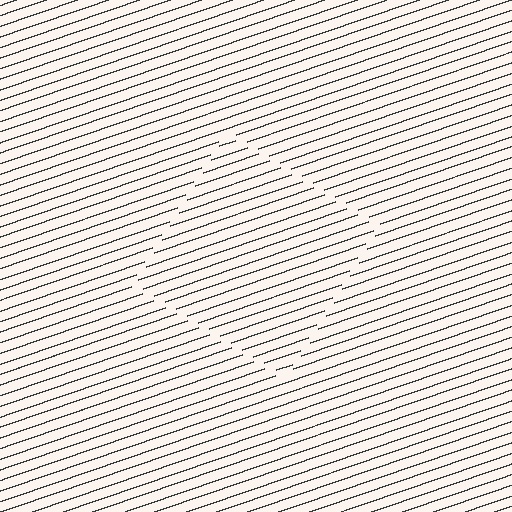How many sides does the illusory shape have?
4 sides — the line-ends trace a square.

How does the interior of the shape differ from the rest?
The interior of the shape contains the same grating, shifted by half a period — the contour is defined by the phase discontinuity where line-ends from the inner and outer gratings abut.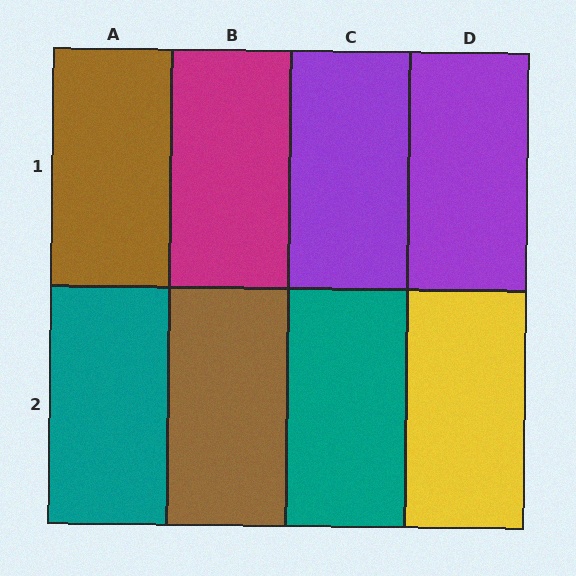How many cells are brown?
2 cells are brown.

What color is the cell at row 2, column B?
Brown.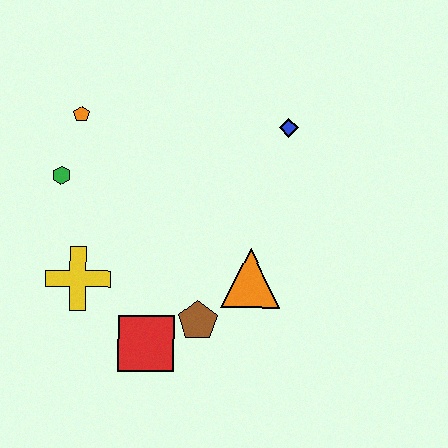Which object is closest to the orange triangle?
The brown pentagon is closest to the orange triangle.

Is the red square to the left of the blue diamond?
Yes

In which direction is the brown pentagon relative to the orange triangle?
The brown pentagon is to the left of the orange triangle.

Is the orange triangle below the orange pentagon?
Yes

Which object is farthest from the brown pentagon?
The orange pentagon is farthest from the brown pentagon.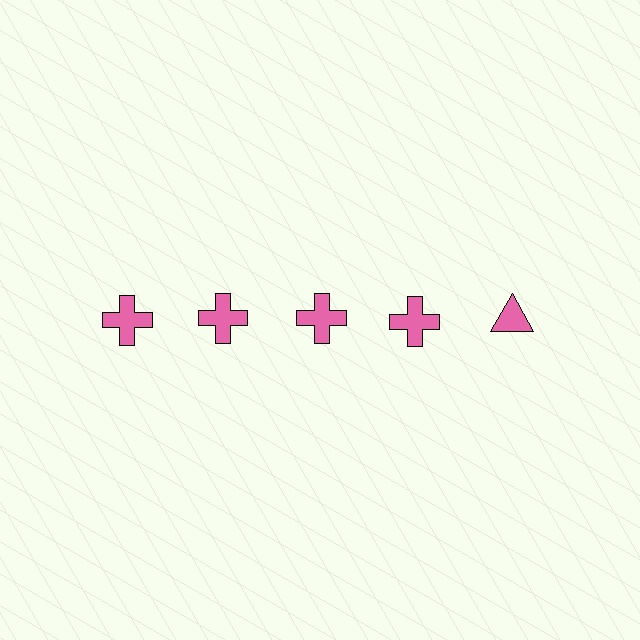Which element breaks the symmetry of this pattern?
The pink triangle in the top row, rightmost column breaks the symmetry. All other shapes are pink crosses.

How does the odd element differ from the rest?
It has a different shape: triangle instead of cross.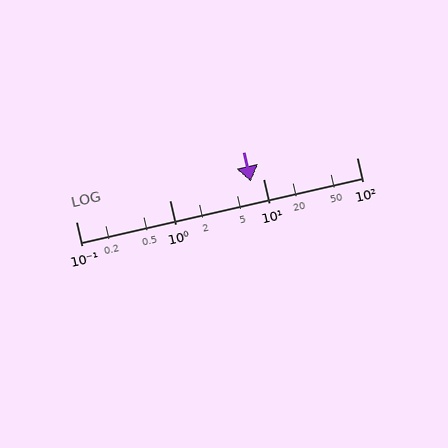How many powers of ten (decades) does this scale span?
The scale spans 3 decades, from 0.1 to 100.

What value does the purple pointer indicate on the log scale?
The pointer indicates approximately 7.4.